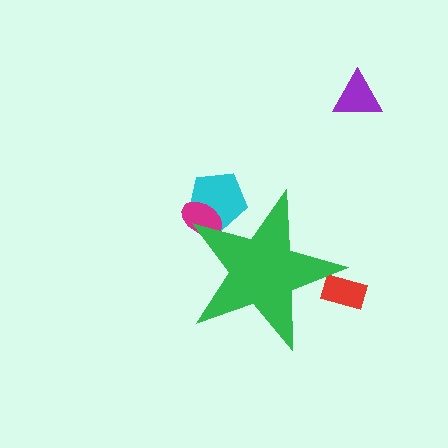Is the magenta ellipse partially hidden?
Yes, the magenta ellipse is partially hidden behind the green star.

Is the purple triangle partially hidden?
No, the purple triangle is fully visible.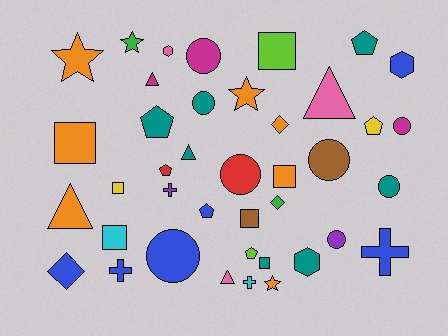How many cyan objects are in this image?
There are 2 cyan objects.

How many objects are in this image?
There are 40 objects.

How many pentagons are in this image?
There are 6 pentagons.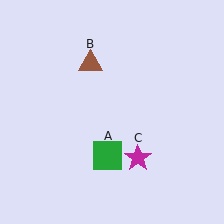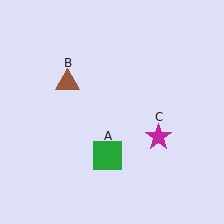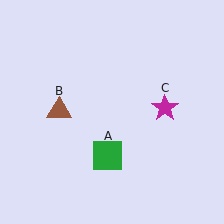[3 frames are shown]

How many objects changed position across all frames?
2 objects changed position: brown triangle (object B), magenta star (object C).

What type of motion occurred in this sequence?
The brown triangle (object B), magenta star (object C) rotated counterclockwise around the center of the scene.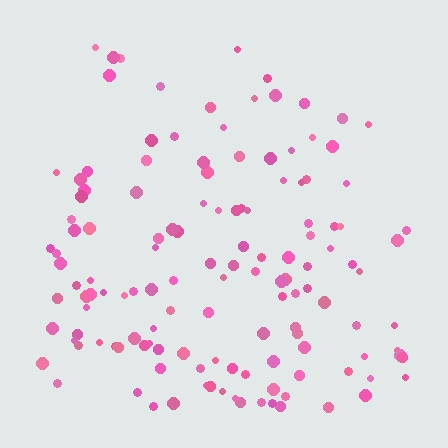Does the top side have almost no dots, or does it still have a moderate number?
Still a moderate number, just noticeably fewer than the bottom.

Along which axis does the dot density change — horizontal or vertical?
Vertical.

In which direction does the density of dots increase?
From top to bottom, with the bottom side densest.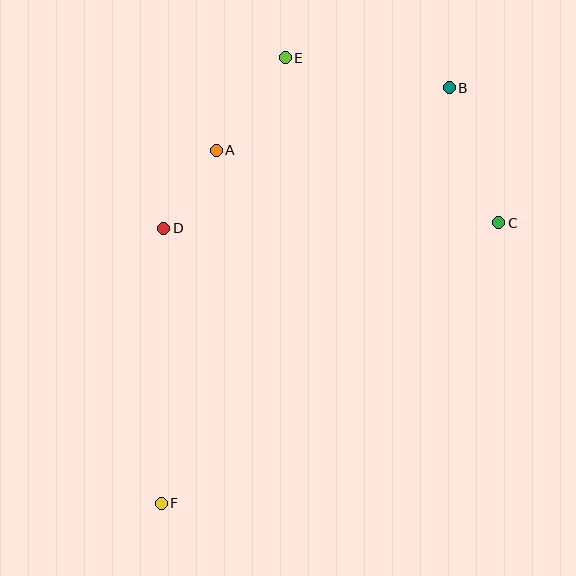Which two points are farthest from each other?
Points B and F are farthest from each other.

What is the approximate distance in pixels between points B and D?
The distance between B and D is approximately 318 pixels.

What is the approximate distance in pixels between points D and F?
The distance between D and F is approximately 275 pixels.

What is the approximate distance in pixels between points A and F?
The distance between A and F is approximately 357 pixels.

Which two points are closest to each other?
Points A and D are closest to each other.